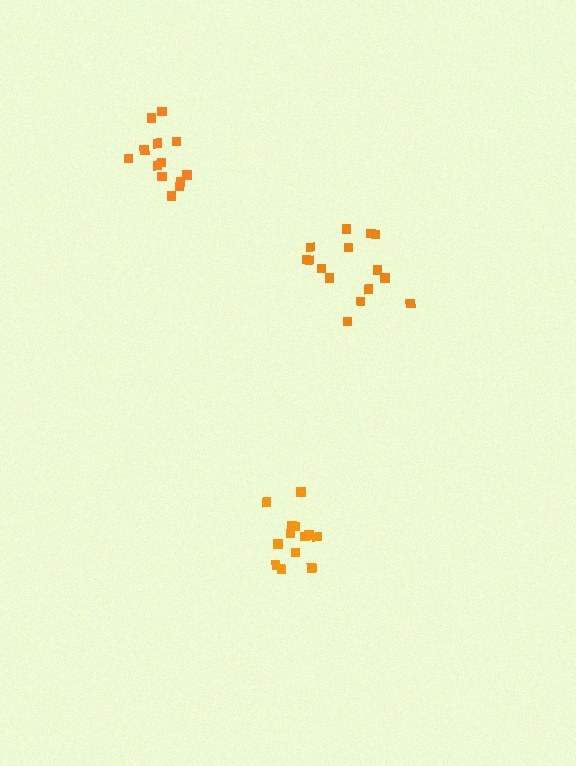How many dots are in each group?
Group 1: 13 dots, Group 2: 15 dots, Group 3: 13 dots (41 total).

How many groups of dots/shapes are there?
There are 3 groups.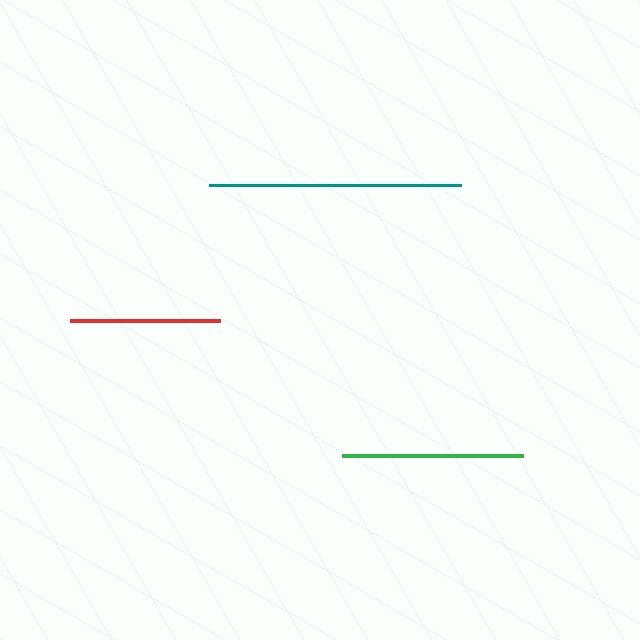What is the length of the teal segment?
The teal segment is approximately 252 pixels long.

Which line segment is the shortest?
The red line is the shortest at approximately 150 pixels.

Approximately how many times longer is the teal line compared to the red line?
The teal line is approximately 1.7 times the length of the red line.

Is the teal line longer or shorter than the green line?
The teal line is longer than the green line.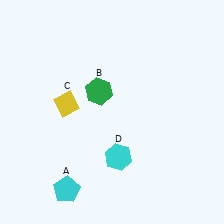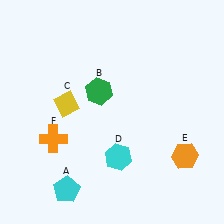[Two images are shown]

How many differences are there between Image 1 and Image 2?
There are 2 differences between the two images.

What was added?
An orange hexagon (E), an orange cross (F) were added in Image 2.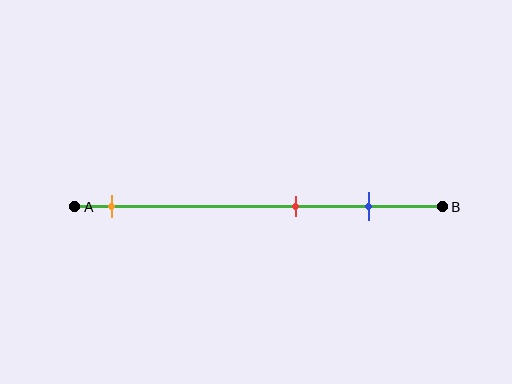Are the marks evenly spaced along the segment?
No, the marks are not evenly spaced.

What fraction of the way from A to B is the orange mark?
The orange mark is approximately 10% (0.1) of the way from A to B.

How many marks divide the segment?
There are 3 marks dividing the segment.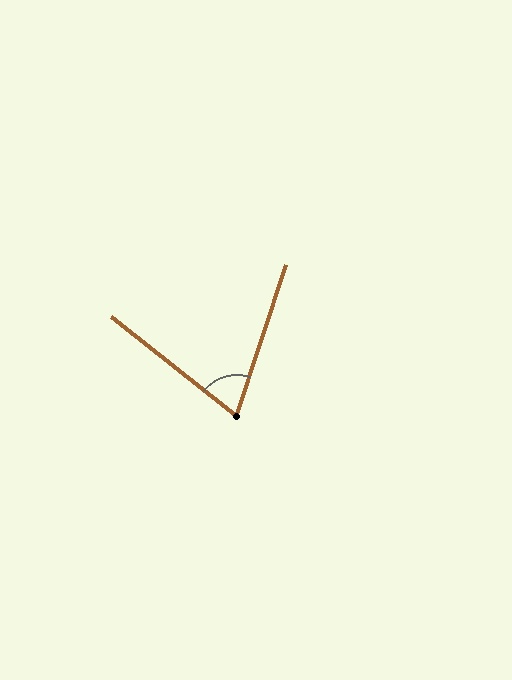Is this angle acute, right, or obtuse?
It is acute.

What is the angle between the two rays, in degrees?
Approximately 70 degrees.